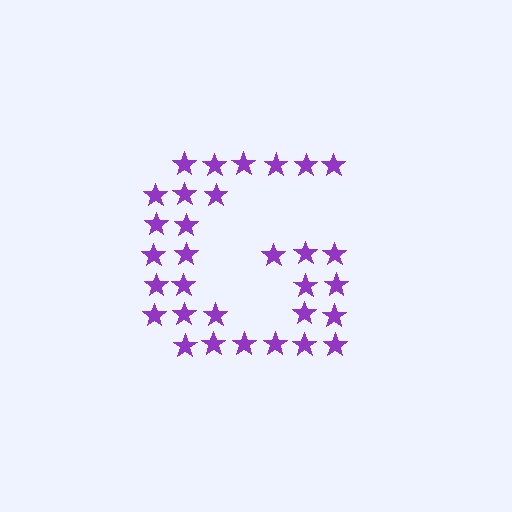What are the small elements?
The small elements are stars.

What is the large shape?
The large shape is the letter G.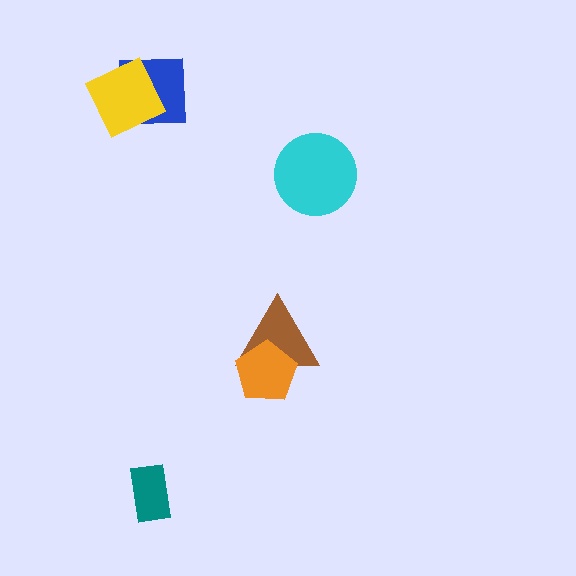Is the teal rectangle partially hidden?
No, no other shape covers it.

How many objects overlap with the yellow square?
1 object overlaps with the yellow square.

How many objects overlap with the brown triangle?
1 object overlaps with the brown triangle.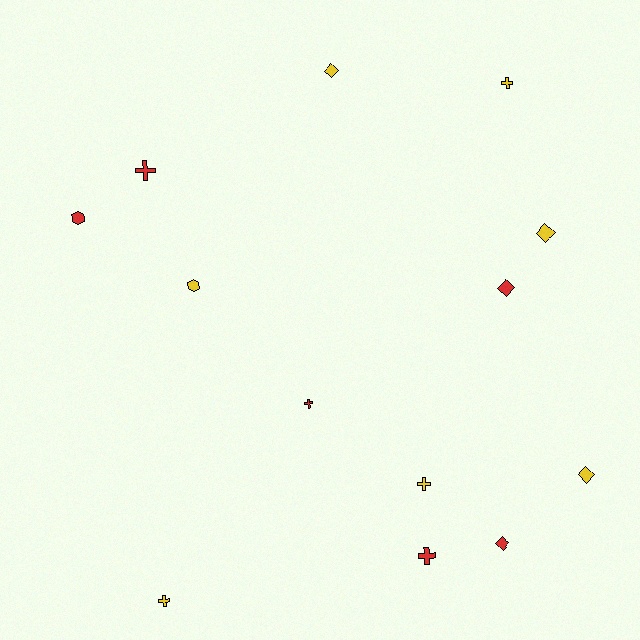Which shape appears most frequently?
Cross, with 6 objects.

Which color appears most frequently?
Yellow, with 7 objects.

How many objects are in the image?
There are 13 objects.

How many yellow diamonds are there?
There are 3 yellow diamonds.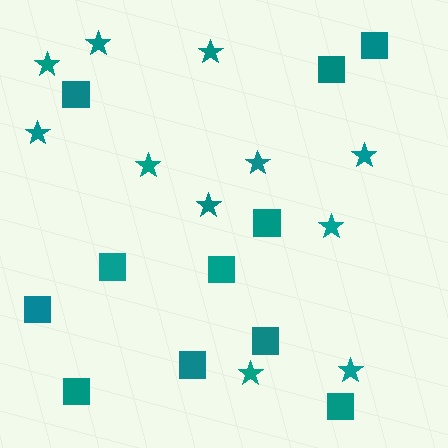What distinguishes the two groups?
There are 2 groups: one group of stars (11) and one group of squares (11).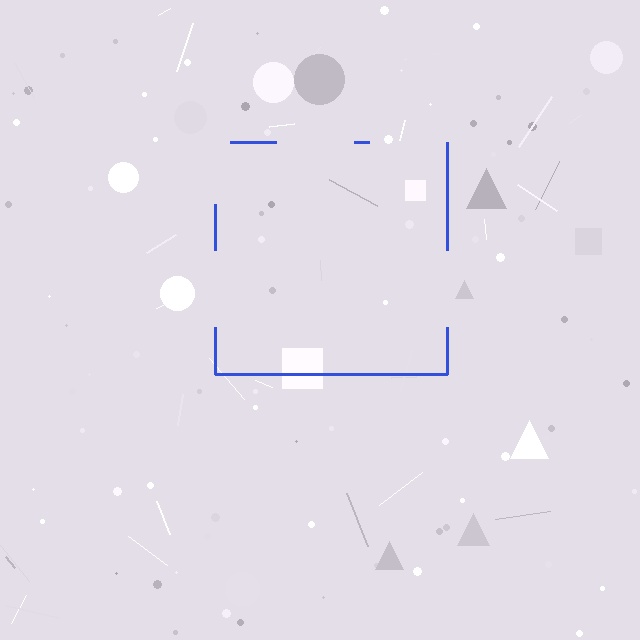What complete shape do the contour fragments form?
The contour fragments form a square.